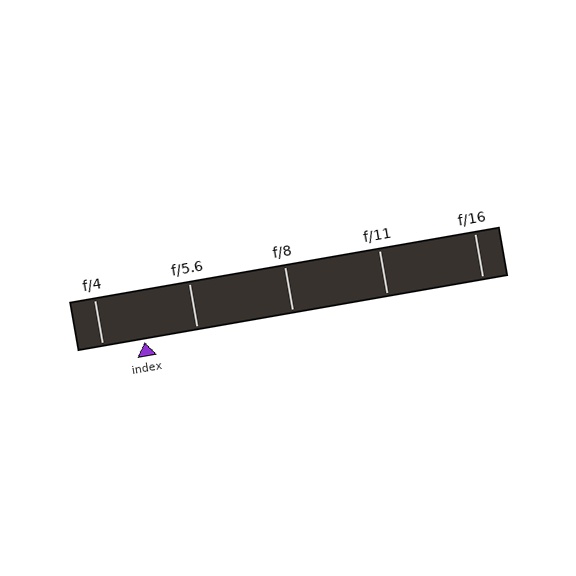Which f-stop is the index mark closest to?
The index mark is closest to f/4.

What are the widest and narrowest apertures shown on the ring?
The widest aperture shown is f/4 and the narrowest is f/16.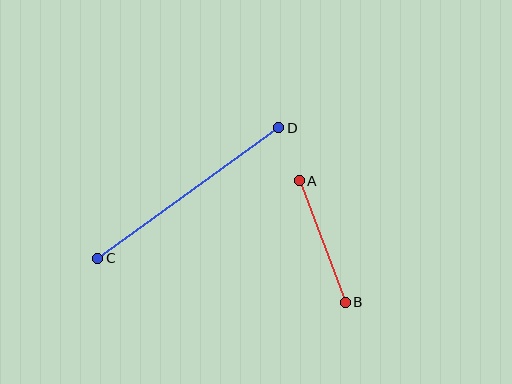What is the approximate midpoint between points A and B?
The midpoint is at approximately (322, 242) pixels.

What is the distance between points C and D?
The distance is approximately 223 pixels.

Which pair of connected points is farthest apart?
Points C and D are farthest apart.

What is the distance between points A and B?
The distance is approximately 130 pixels.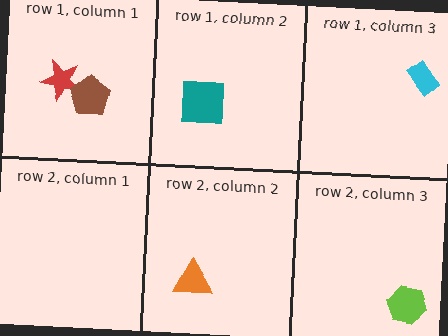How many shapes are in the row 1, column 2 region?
1.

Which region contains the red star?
The row 1, column 1 region.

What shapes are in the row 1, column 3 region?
The cyan rectangle.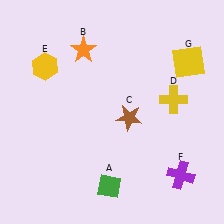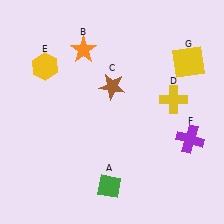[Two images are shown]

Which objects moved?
The objects that moved are: the brown star (C), the purple cross (F).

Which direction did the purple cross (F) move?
The purple cross (F) moved up.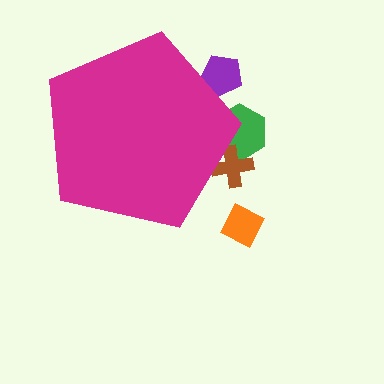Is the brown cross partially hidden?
Yes, the brown cross is partially hidden behind the magenta pentagon.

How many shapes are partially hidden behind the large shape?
3 shapes are partially hidden.